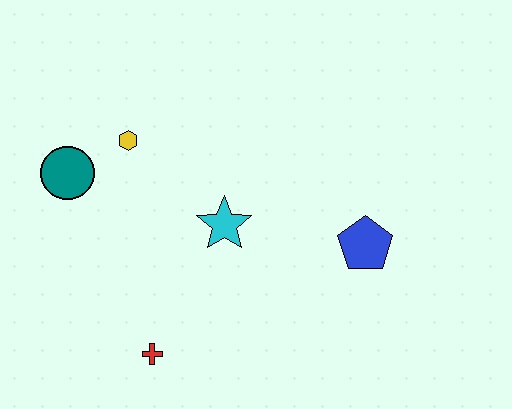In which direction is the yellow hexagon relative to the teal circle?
The yellow hexagon is to the right of the teal circle.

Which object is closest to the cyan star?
The yellow hexagon is closest to the cyan star.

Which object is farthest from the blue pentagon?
The teal circle is farthest from the blue pentagon.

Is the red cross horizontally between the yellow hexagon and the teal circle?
No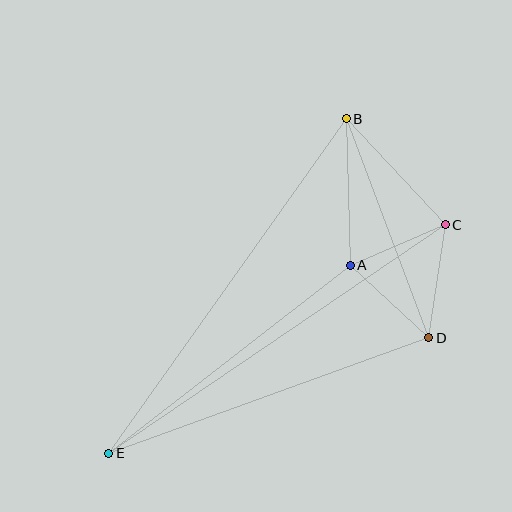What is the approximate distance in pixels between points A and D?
The distance between A and D is approximately 107 pixels.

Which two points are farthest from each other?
Points B and E are farthest from each other.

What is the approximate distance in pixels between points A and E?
The distance between A and E is approximately 306 pixels.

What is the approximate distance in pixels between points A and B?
The distance between A and B is approximately 147 pixels.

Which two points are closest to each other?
Points A and C are closest to each other.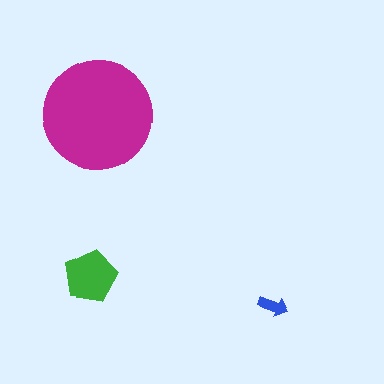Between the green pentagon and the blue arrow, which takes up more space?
The green pentagon.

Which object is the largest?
The magenta circle.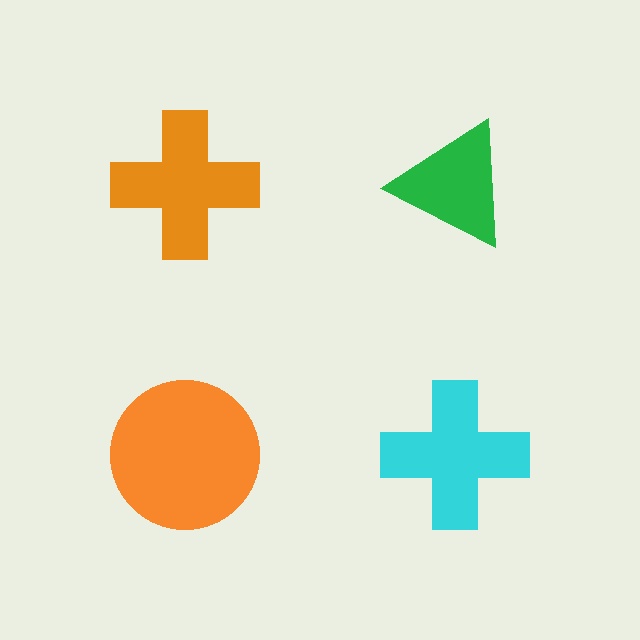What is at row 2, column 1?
An orange circle.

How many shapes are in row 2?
2 shapes.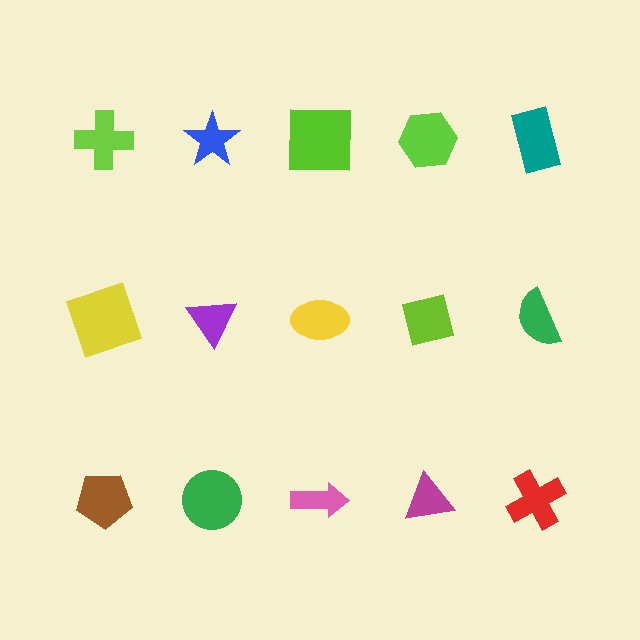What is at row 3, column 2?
A green circle.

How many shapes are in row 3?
5 shapes.